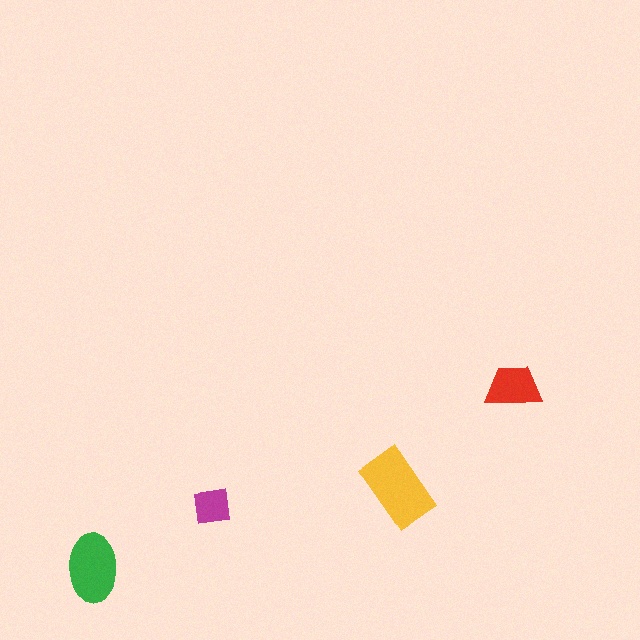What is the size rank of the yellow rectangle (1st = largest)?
1st.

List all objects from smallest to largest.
The magenta square, the red trapezoid, the green ellipse, the yellow rectangle.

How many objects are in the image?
There are 4 objects in the image.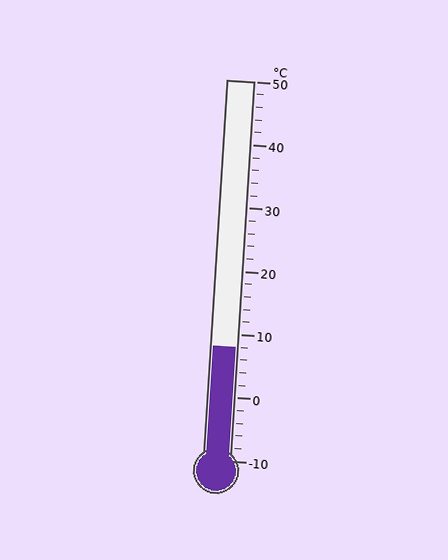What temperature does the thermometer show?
The thermometer shows approximately 8°C.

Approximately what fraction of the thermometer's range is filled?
The thermometer is filled to approximately 30% of its range.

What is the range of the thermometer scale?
The thermometer scale ranges from -10°C to 50°C.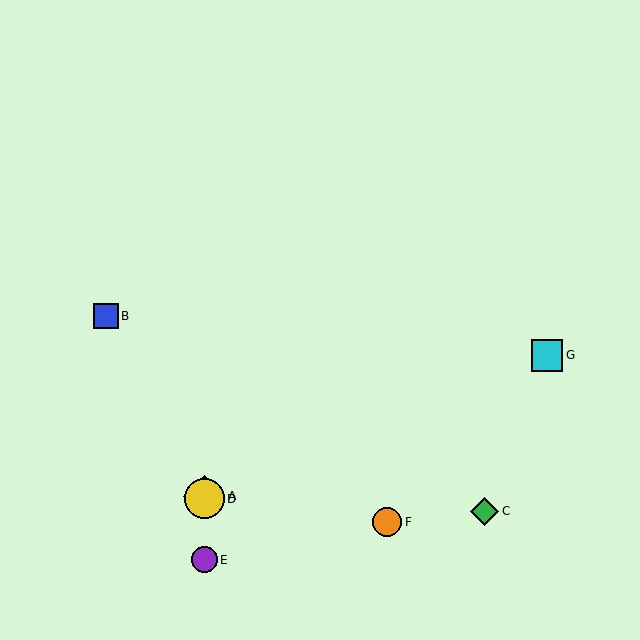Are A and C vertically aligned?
No, A is at x≈204 and C is at x≈485.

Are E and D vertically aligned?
Yes, both are at x≈204.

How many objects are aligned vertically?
3 objects (A, D, E) are aligned vertically.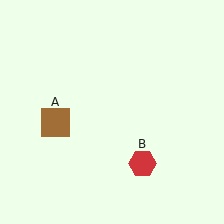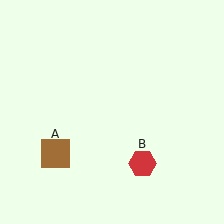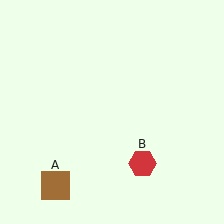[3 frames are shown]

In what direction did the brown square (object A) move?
The brown square (object A) moved down.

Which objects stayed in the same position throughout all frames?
Red hexagon (object B) remained stationary.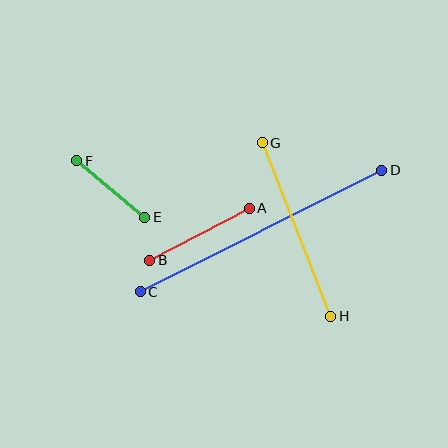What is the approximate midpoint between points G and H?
The midpoint is at approximately (296, 230) pixels.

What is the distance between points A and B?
The distance is approximately 112 pixels.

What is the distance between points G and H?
The distance is approximately 187 pixels.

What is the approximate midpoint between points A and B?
The midpoint is at approximately (200, 234) pixels.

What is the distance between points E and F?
The distance is approximately 88 pixels.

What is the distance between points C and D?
The distance is approximately 270 pixels.